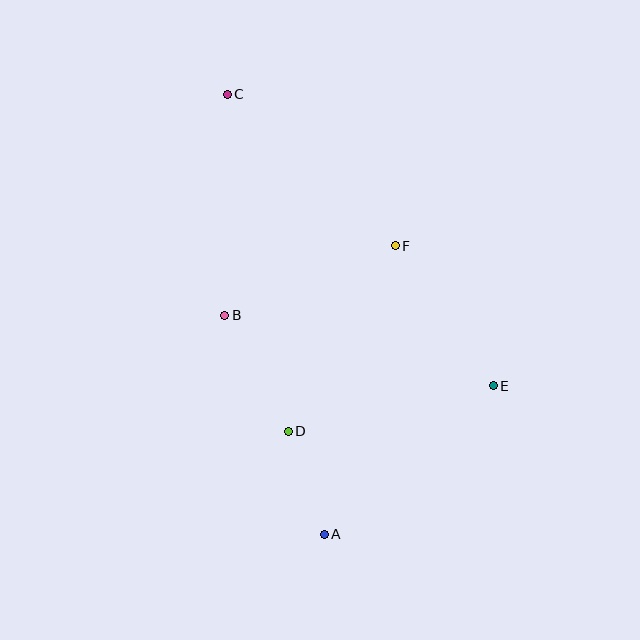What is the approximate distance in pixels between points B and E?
The distance between B and E is approximately 278 pixels.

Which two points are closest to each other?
Points A and D are closest to each other.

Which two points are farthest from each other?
Points A and C are farthest from each other.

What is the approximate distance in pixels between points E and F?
The distance between E and F is approximately 171 pixels.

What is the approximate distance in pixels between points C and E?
The distance between C and E is approximately 395 pixels.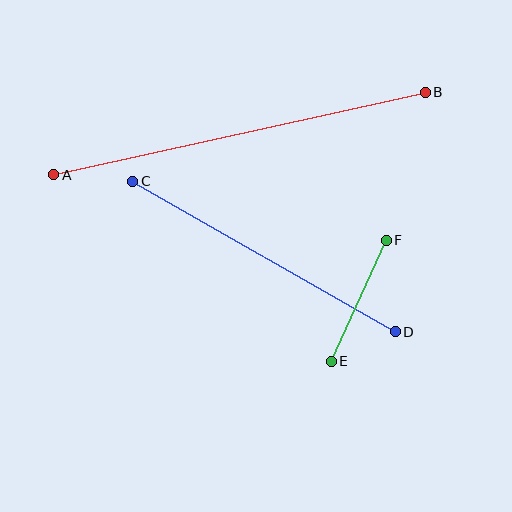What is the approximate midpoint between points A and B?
The midpoint is at approximately (239, 134) pixels.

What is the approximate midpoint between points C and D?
The midpoint is at approximately (264, 257) pixels.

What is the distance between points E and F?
The distance is approximately 133 pixels.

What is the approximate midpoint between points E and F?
The midpoint is at approximately (359, 301) pixels.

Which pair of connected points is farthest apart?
Points A and B are farthest apart.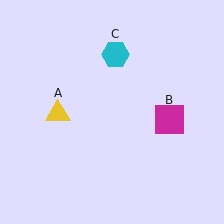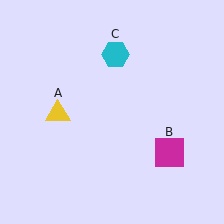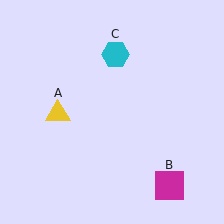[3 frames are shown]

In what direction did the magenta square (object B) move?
The magenta square (object B) moved down.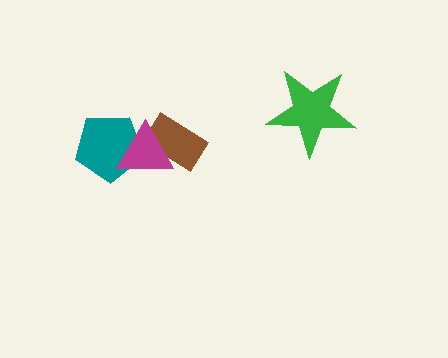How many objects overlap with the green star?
0 objects overlap with the green star.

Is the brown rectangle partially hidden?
Yes, it is partially covered by another shape.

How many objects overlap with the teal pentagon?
1 object overlaps with the teal pentagon.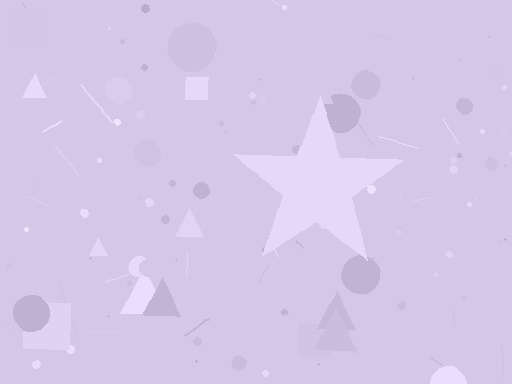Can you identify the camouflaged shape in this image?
The camouflaged shape is a star.